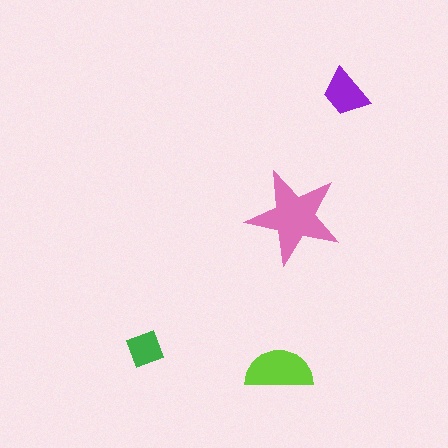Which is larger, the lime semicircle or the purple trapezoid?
The lime semicircle.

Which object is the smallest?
The green diamond.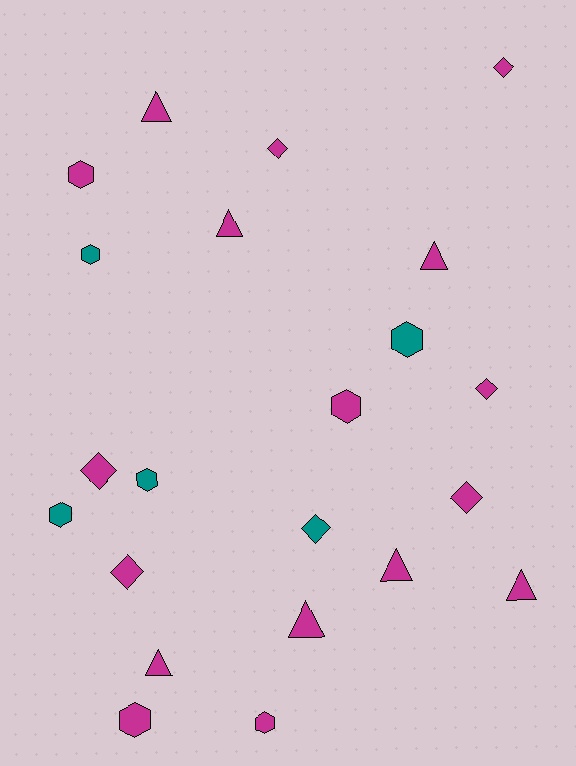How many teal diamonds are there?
There is 1 teal diamond.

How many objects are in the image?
There are 22 objects.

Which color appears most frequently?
Magenta, with 17 objects.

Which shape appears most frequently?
Hexagon, with 8 objects.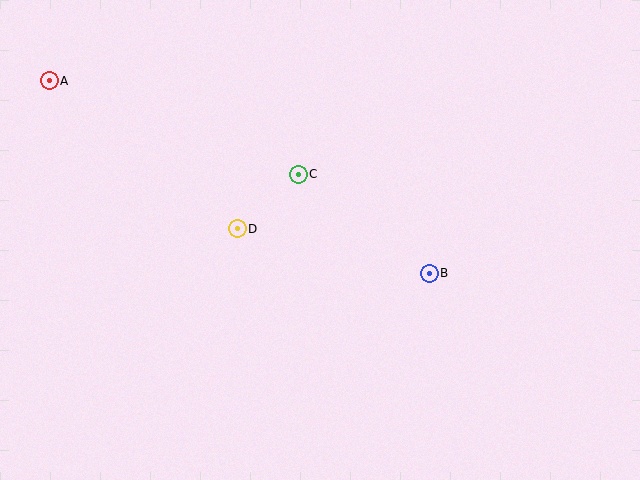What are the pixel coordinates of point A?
Point A is at (49, 81).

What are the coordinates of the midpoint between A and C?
The midpoint between A and C is at (174, 127).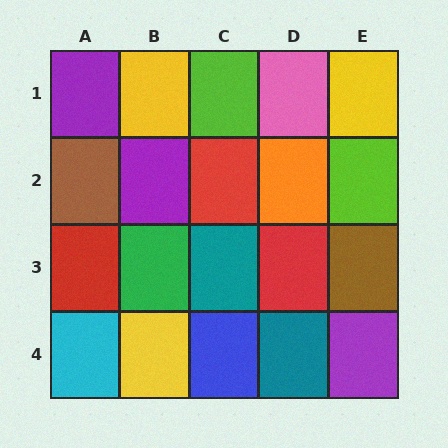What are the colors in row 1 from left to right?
Purple, yellow, lime, pink, yellow.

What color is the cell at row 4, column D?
Teal.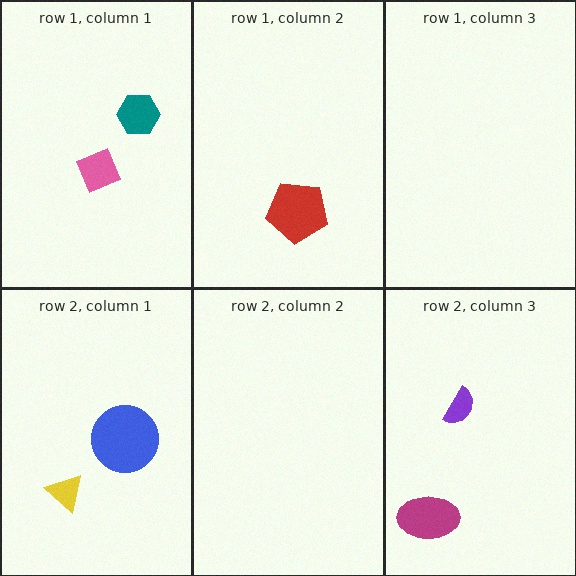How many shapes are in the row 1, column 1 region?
2.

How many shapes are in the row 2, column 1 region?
2.